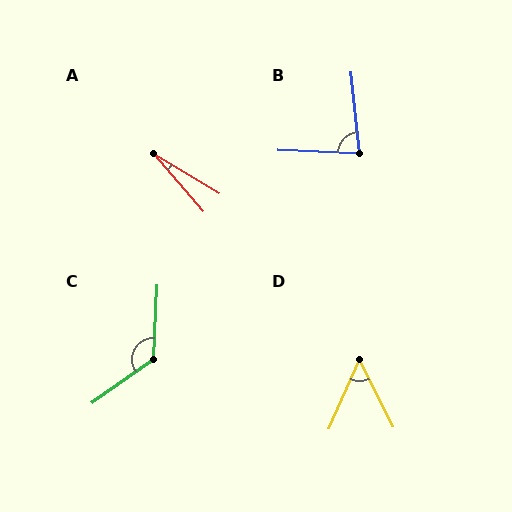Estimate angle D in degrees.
Approximately 50 degrees.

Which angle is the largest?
C, at approximately 128 degrees.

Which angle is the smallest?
A, at approximately 18 degrees.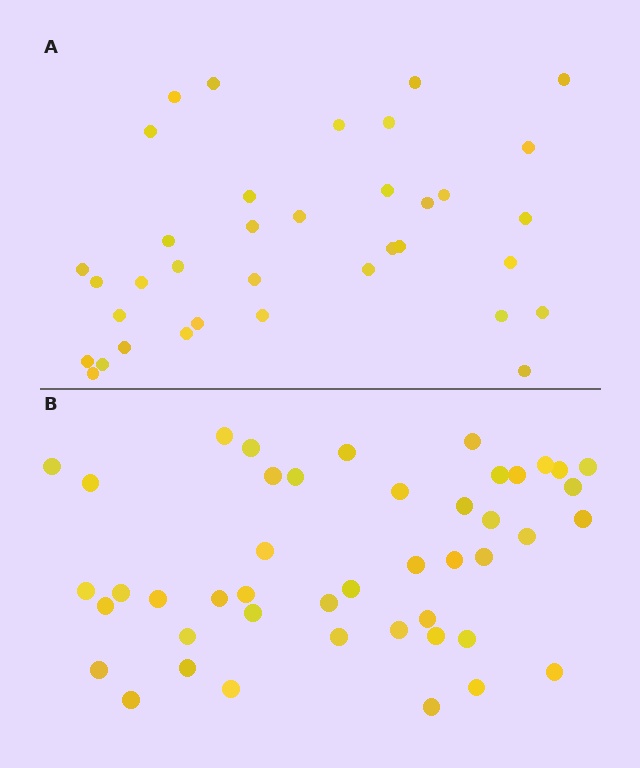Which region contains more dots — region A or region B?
Region B (the bottom region) has more dots.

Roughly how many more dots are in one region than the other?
Region B has roughly 8 or so more dots than region A.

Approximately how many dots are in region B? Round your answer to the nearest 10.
About 40 dots. (The exact count is 45, which rounds to 40.)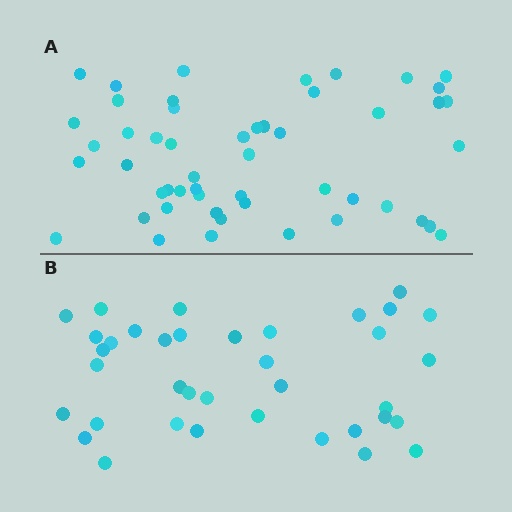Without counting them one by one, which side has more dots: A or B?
Region A (the top region) has more dots.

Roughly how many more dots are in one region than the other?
Region A has approximately 15 more dots than region B.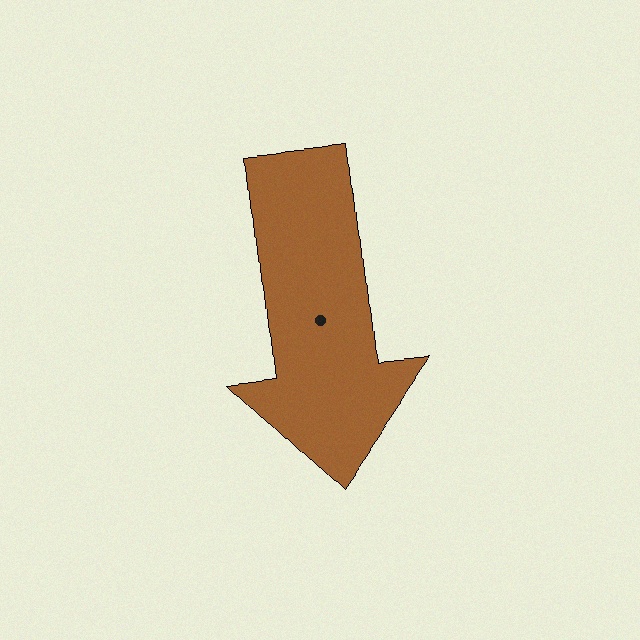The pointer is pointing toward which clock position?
Roughly 6 o'clock.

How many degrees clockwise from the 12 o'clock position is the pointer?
Approximately 174 degrees.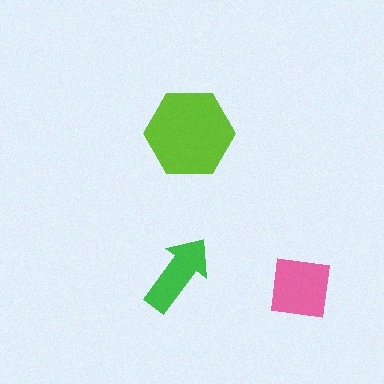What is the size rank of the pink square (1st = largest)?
2nd.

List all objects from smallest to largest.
The green arrow, the pink square, the lime hexagon.